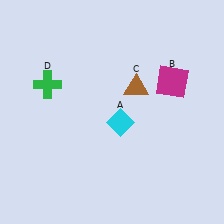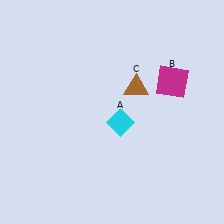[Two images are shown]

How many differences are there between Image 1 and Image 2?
There is 1 difference between the two images.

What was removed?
The green cross (D) was removed in Image 2.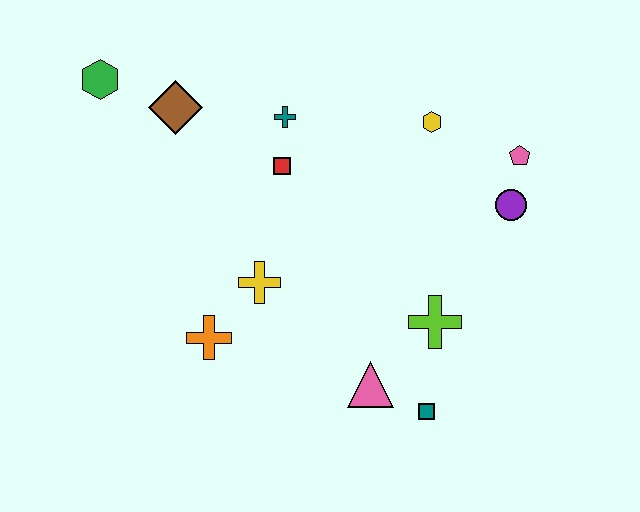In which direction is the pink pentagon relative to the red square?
The pink pentagon is to the right of the red square.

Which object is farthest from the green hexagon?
The teal square is farthest from the green hexagon.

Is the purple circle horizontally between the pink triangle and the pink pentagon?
Yes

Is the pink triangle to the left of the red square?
No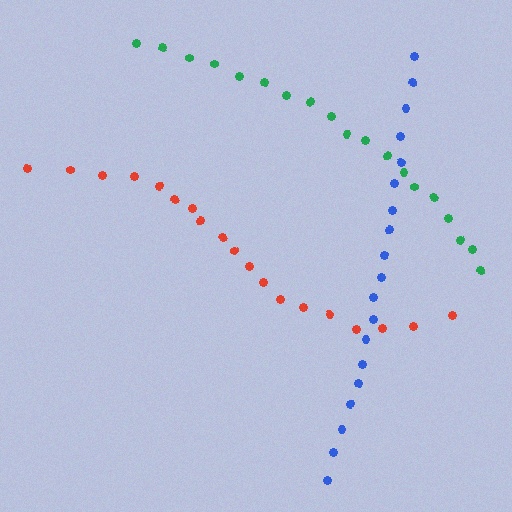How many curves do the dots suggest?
There are 3 distinct paths.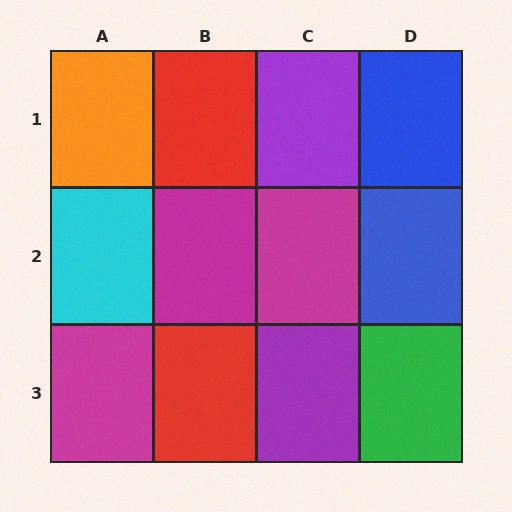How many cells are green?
1 cell is green.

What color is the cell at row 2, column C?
Magenta.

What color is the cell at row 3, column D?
Green.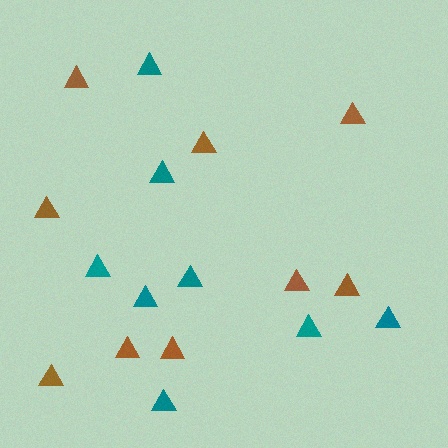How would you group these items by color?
There are 2 groups: one group of teal triangles (8) and one group of brown triangles (9).